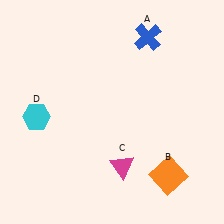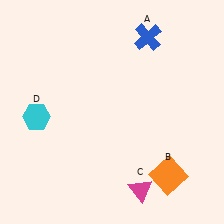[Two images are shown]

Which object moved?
The magenta triangle (C) moved down.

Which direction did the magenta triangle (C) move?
The magenta triangle (C) moved down.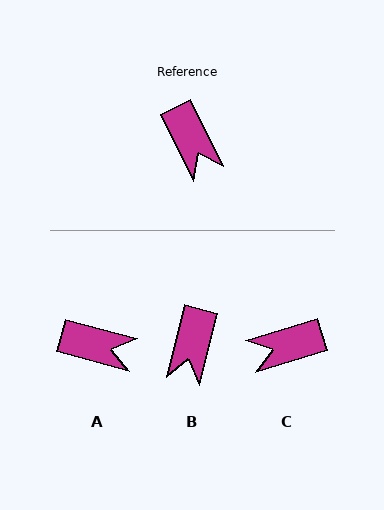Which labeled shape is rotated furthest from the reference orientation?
C, about 99 degrees away.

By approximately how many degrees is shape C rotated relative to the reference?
Approximately 99 degrees clockwise.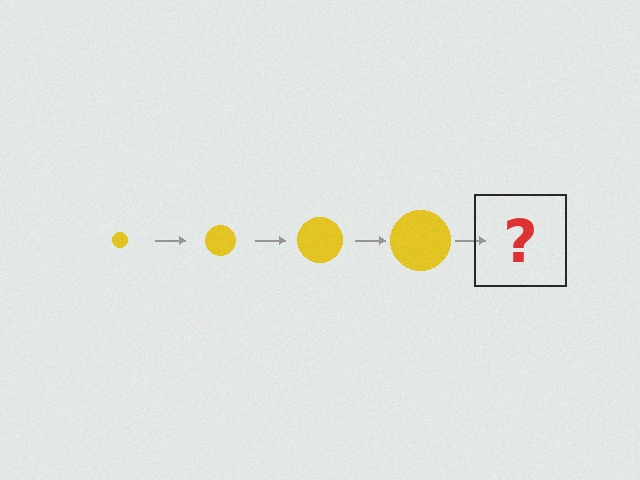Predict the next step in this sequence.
The next step is a yellow circle, larger than the previous one.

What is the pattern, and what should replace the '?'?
The pattern is that the circle gets progressively larger each step. The '?' should be a yellow circle, larger than the previous one.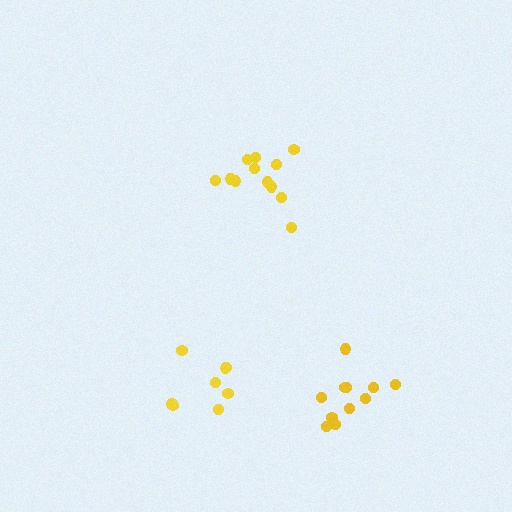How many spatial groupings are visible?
There are 3 spatial groupings.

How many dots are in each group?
Group 1: 12 dots, Group 2: 8 dots, Group 3: 11 dots (31 total).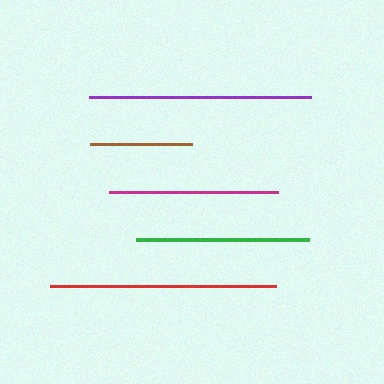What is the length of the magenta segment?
The magenta segment is approximately 168 pixels long.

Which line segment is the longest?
The red line is the longest at approximately 226 pixels.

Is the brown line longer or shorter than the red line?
The red line is longer than the brown line.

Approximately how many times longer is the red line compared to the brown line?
The red line is approximately 2.2 times the length of the brown line.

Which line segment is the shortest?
The brown line is the shortest at approximately 102 pixels.